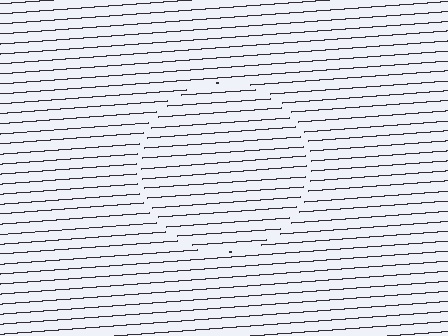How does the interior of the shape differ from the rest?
The interior of the shape contains the same grating, shifted by half a period — the contour is defined by the phase discontinuity where line-ends from the inner and outer gratings abut.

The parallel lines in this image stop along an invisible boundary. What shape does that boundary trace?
An illusory circle. The interior of the shape contains the same grating, shifted by half a period — the contour is defined by the phase discontinuity where line-ends from the inner and outer gratings abut.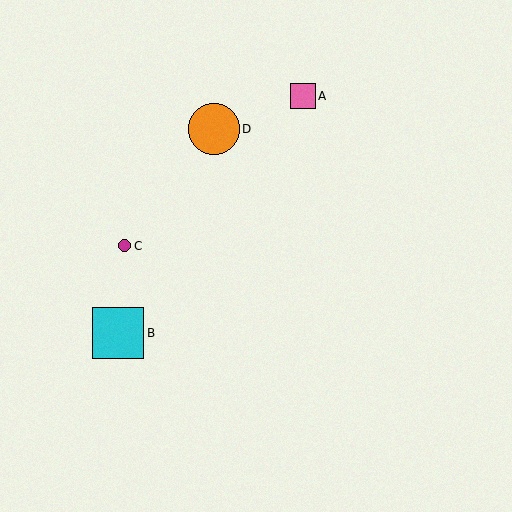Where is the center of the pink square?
The center of the pink square is at (303, 96).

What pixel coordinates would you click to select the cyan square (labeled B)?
Click at (118, 333) to select the cyan square B.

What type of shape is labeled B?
Shape B is a cyan square.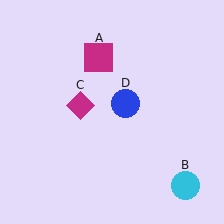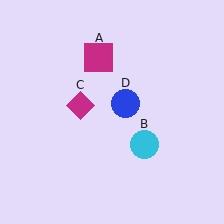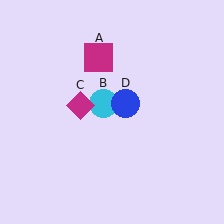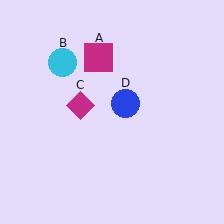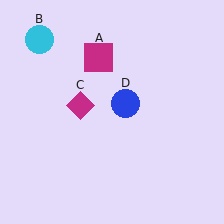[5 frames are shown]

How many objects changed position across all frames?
1 object changed position: cyan circle (object B).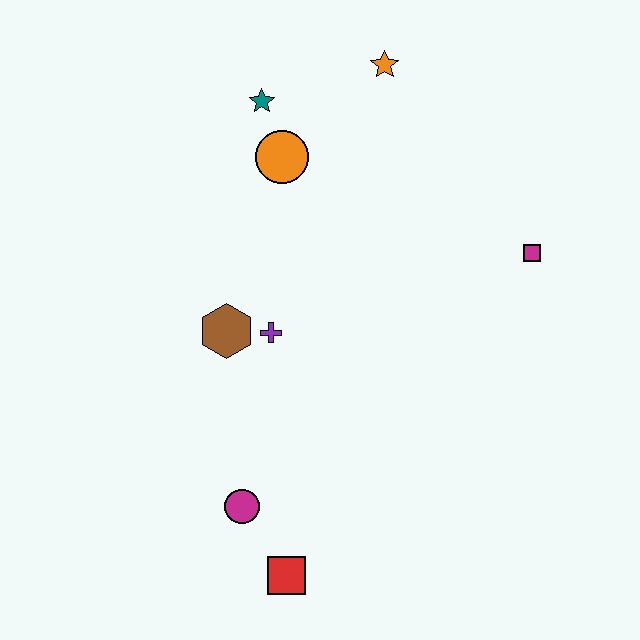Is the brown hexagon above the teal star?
No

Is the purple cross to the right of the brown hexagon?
Yes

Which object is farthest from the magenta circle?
The orange star is farthest from the magenta circle.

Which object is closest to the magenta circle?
The red square is closest to the magenta circle.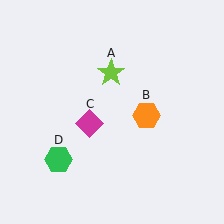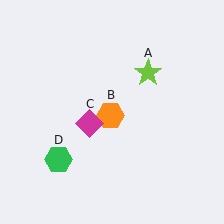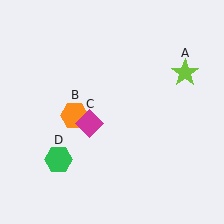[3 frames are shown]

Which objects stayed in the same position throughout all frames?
Magenta diamond (object C) and green hexagon (object D) remained stationary.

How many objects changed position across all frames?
2 objects changed position: lime star (object A), orange hexagon (object B).